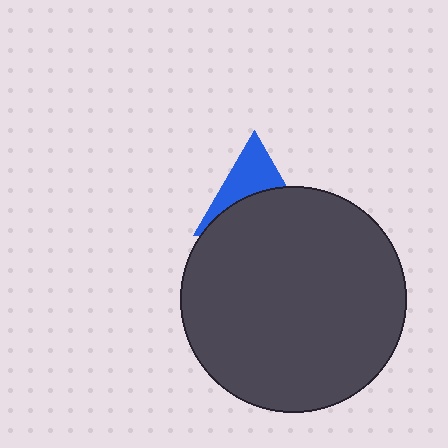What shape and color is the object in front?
The object in front is a dark gray circle.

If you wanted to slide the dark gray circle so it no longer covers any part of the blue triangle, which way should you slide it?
Slide it down — that is the most direct way to separate the two shapes.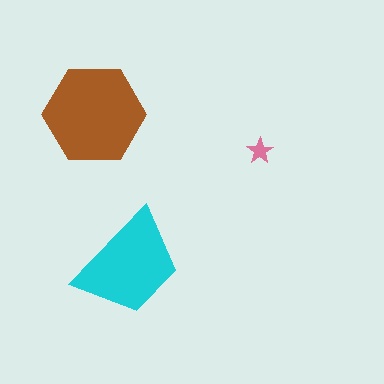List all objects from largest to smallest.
The brown hexagon, the cyan trapezoid, the pink star.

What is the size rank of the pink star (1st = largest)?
3rd.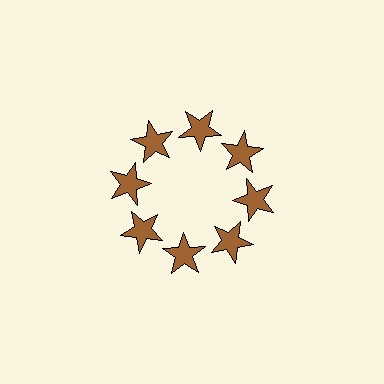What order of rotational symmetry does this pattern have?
This pattern has 8-fold rotational symmetry.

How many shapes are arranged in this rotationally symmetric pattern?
There are 8 shapes, arranged in 8 groups of 1.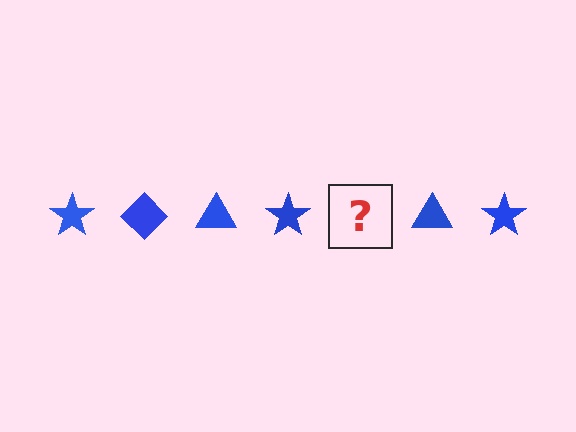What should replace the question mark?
The question mark should be replaced with a blue diamond.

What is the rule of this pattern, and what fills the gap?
The rule is that the pattern cycles through star, diamond, triangle shapes in blue. The gap should be filled with a blue diamond.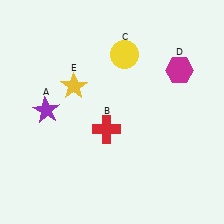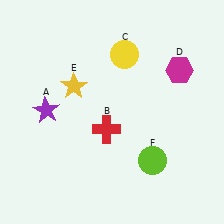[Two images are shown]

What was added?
A lime circle (F) was added in Image 2.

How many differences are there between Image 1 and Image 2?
There is 1 difference between the two images.